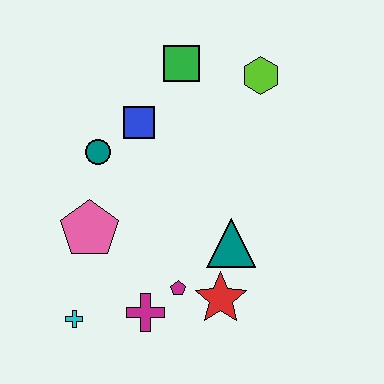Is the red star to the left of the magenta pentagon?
No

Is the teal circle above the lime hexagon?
No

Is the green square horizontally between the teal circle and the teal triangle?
Yes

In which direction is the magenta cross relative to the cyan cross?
The magenta cross is to the right of the cyan cross.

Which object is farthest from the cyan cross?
The lime hexagon is farthest from the cyan cross.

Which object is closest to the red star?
The magenta pentagon is closest to the red star.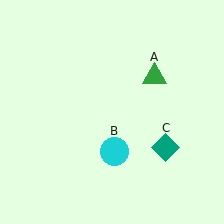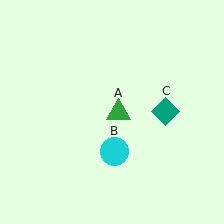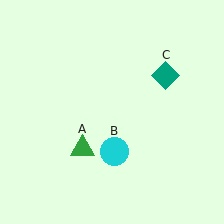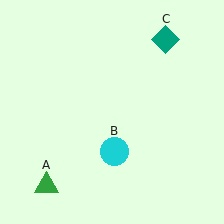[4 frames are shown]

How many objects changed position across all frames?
2 objects changed position: green triangle (object A), teal diamond (object C).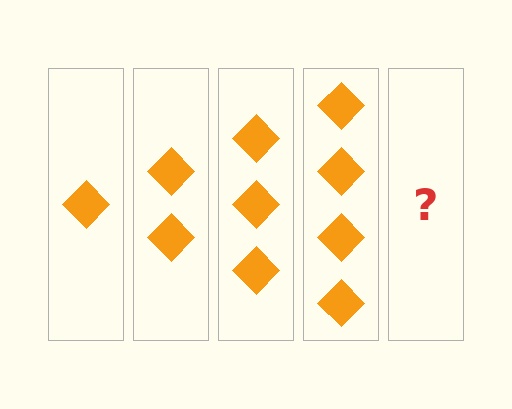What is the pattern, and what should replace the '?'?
The pattern is that each step adds one more diamond. The '?' should be 5 diamonds.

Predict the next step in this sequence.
The next step is 5 diamonds.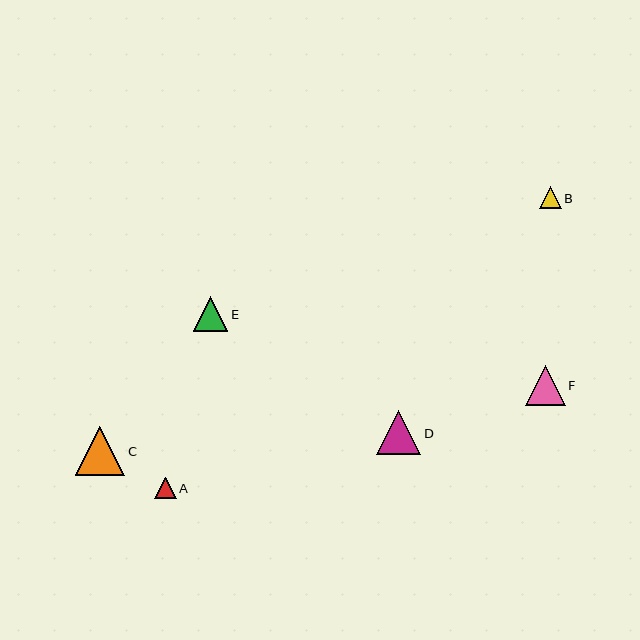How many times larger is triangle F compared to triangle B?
Triangle F is approximately 1.8 times the size of triangle B.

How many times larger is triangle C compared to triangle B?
Triangle C is approximately 2.3 times the size of triangle B.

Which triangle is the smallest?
Triangle A is the smallest with a size of approximately 22 pixels.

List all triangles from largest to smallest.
From largest to smallest: C, D, F, E, B, A.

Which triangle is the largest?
Triangle C is the largest with a size of approximately 49 pixels.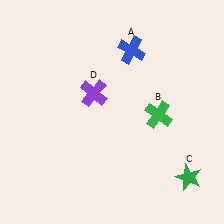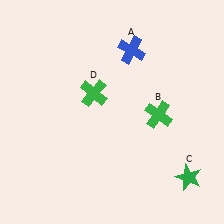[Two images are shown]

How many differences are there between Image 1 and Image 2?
There is 1 difference between the two images.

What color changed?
The cross (D) changed from purple in Image 1 to green in Image 2.